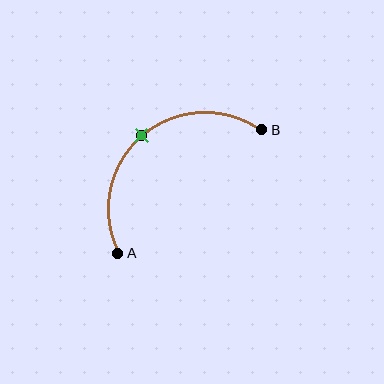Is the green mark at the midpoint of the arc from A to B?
Yes. The green mark lies on the arc at equal arc-length from both A and B — it is the arc midpoint.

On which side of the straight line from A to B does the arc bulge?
The arc bulges above and to the left of the straight line connecting A and B.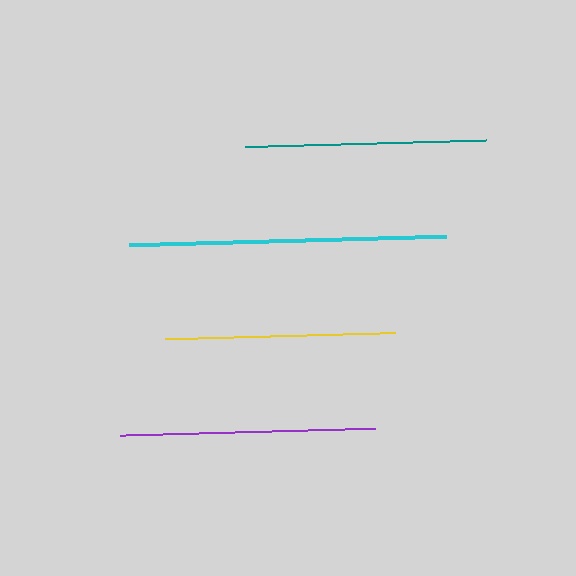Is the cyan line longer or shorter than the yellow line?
The cyan line is longer than the yellow line.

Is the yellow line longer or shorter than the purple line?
The purple line is longer than the yellow line.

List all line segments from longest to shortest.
From longest to shortest: cyan, purple, teal, yellow.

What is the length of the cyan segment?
The cyan segment is approximately 317 pixels long.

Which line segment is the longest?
The cyan line is the longest at approximately 317 pixels.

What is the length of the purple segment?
The purple segment is approximately 255 pixels long.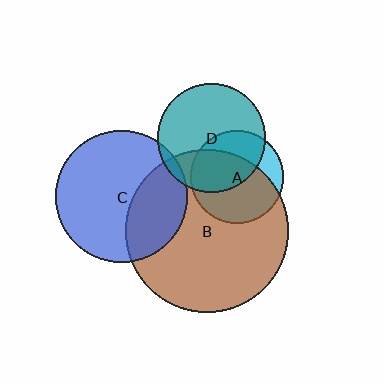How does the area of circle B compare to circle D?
Approximately 2.3 times.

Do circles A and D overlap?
Yes.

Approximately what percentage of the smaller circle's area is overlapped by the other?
Approximately 50%.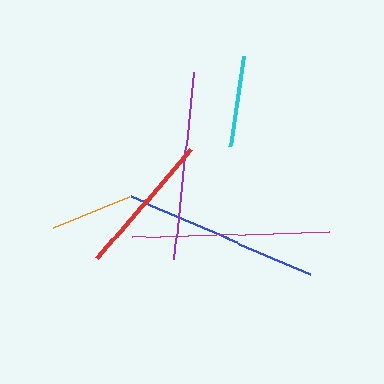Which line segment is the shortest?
The orange line is the shortest at approximately 82 pixels.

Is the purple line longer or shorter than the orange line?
The purple line is longer than the orange line.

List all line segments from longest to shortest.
From longest to shortest: magenta, blue, purple, red, cyan, orange.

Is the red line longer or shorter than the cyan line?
The red line is longer than the cyan line.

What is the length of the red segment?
The red segment is approximately 144 pixels long.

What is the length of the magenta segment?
The magenta segment is approximately 198 pixels long.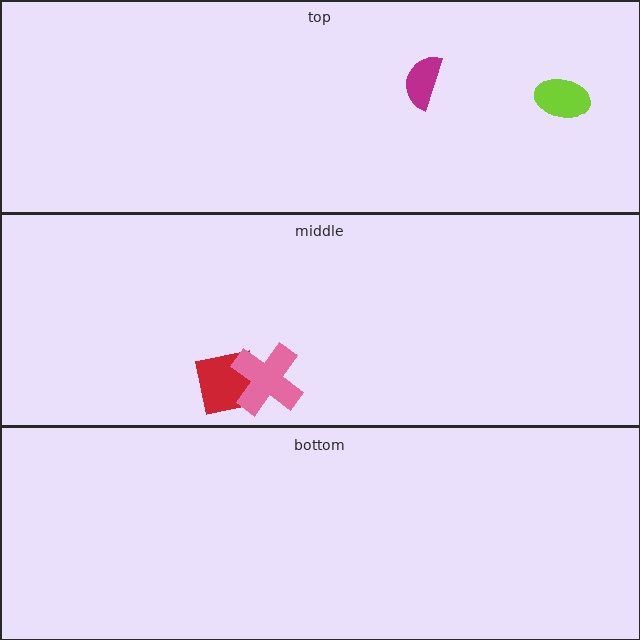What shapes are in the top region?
The lime ellipse, the magenta semicircle.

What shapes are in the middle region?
The red square, the pink cross.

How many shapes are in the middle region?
2.